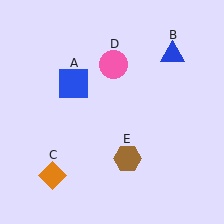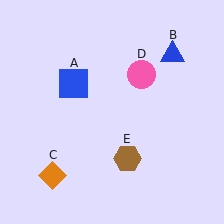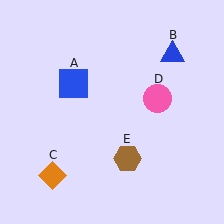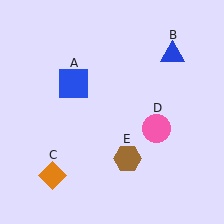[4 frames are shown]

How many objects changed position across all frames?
1 object changed position: pink circle (object D).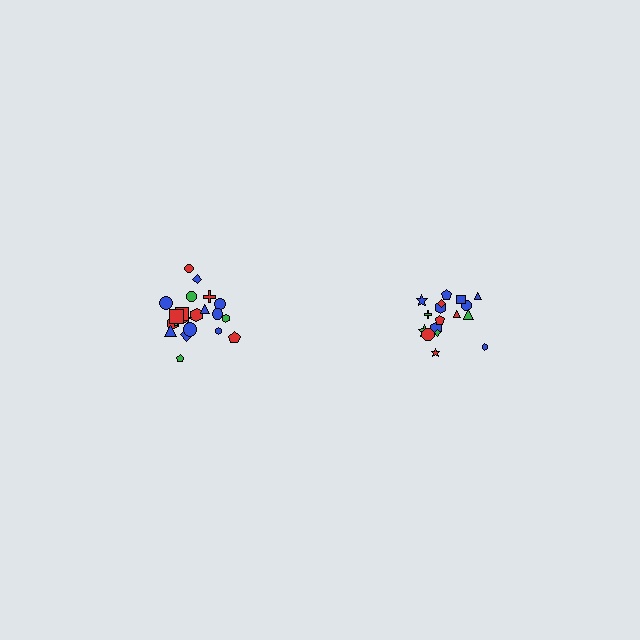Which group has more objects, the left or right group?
The left group.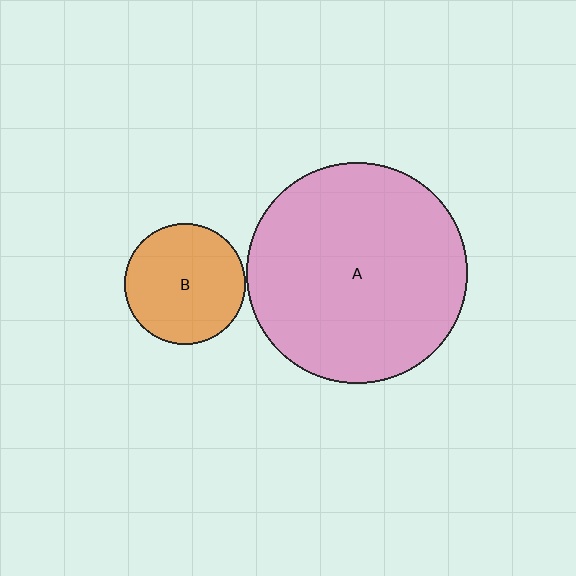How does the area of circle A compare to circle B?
Approximately 3.3 times.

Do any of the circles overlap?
No, none of the circles overlap.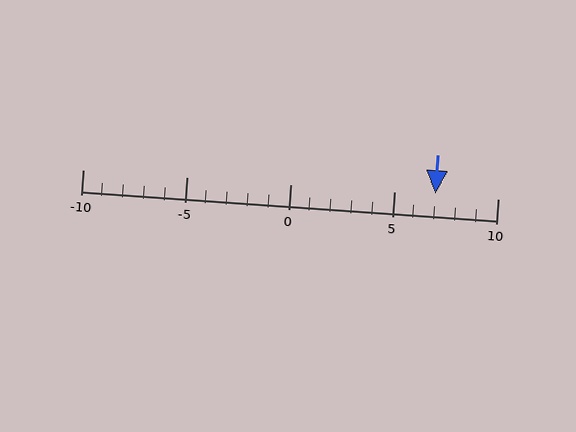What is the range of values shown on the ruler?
The ruler shows values from -10 to 10.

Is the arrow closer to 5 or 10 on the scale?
The arrow is closer to 5.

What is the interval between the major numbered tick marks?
The major tick marks are spaced 5 units apart.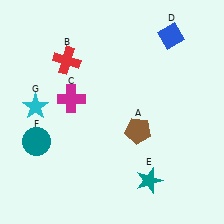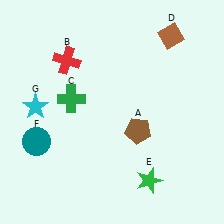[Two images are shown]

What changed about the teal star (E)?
In Image 1, E is teal. In Image 2, it changed to green.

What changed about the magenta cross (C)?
In Image 1, C is magenta. In Image 2, it changed to green.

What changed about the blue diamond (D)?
In Image 1, D is blue. In Image 2, it changed to brown.